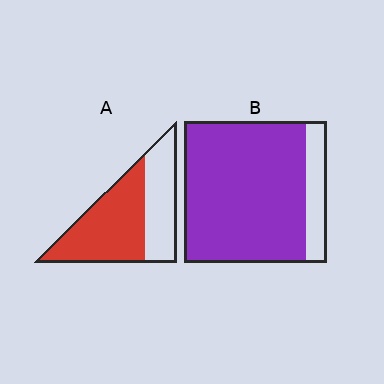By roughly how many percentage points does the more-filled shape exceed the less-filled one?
By roughly 25 percentage points (B over A).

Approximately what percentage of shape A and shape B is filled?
A is approximately 60% and B is approximately 85%.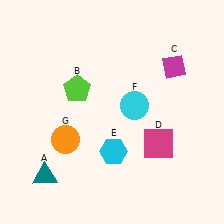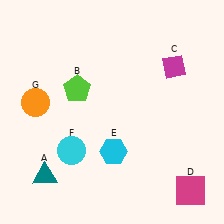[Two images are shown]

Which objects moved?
The objects that moved are: the magenta square (D), the cyan circle (F), the orange circle (G).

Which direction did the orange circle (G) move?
The orange circle (G) moved up.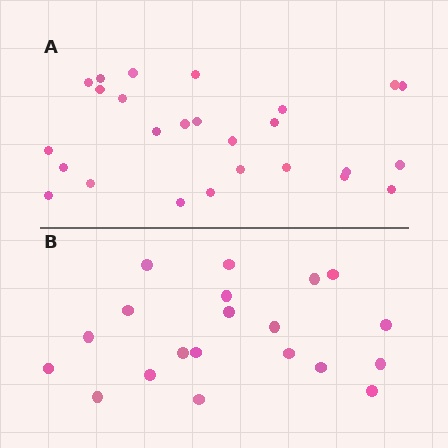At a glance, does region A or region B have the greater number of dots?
Region A (the top region) has more dots.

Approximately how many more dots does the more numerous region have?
Region A has about 6 more dots than region B.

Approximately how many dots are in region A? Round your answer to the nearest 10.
About 30 dots. (The exact count is 26, which rounds to 30.)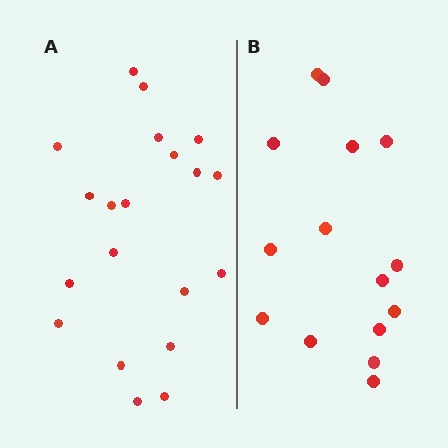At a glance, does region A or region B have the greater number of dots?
Region A (the left region) has more dots.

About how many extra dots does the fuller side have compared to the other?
Region A has about 5 more dots than region B.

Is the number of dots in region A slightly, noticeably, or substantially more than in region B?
Region A has noticeably more, but not dramatically so. The ratio is roughly 1.3 to 1.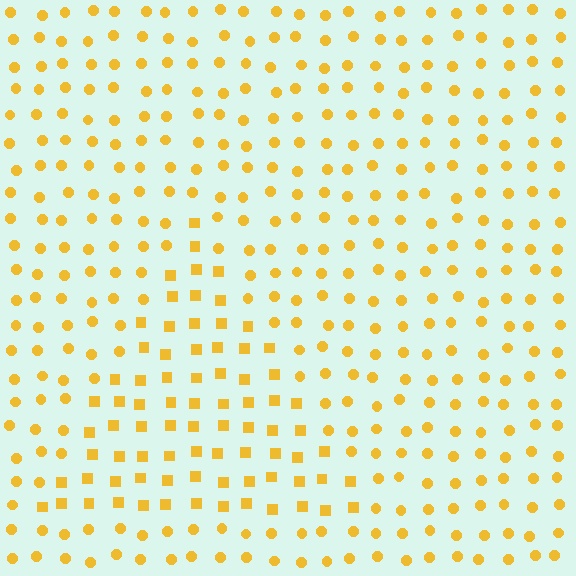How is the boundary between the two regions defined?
The boundary is defined by a change in element shape: squares inside vs. circles outside. All elements share the same color and spacing.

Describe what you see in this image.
The image is filled with small yellow elements arranged in a uniform grid. A triangle-shaped region contains squares, while the surrounding area contains circles. The boundary is defined purely by the change in element shape.